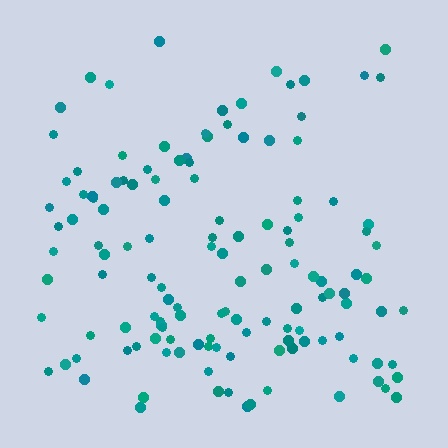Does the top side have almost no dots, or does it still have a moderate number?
Still a moderate number, just noticeably fewer than the bottom.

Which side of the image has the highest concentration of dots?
The bottom.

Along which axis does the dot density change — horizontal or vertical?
Vertical.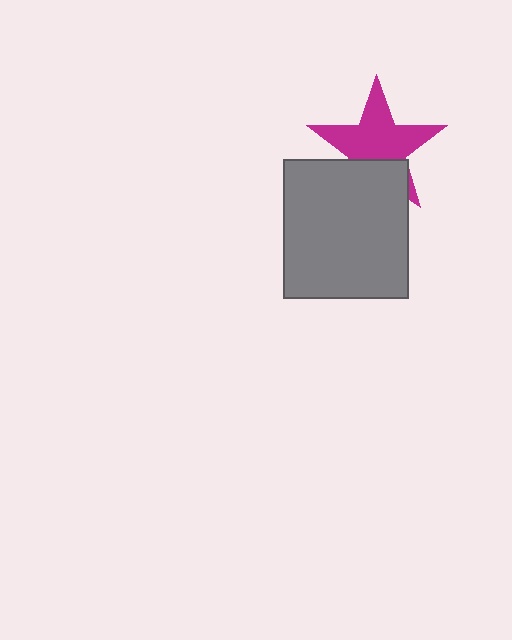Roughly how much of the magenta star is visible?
Most of it is visible (roughly 68%).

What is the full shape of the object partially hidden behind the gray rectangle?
The partially hidden object is a magenta star.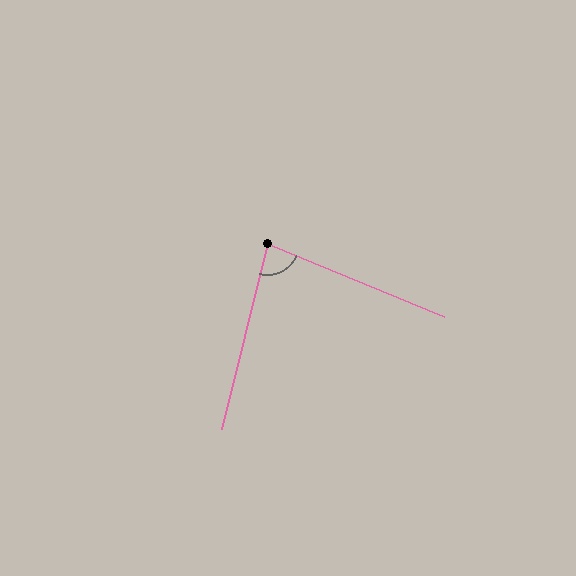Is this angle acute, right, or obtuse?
It is acute.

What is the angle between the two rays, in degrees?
Approximately 81 degrees.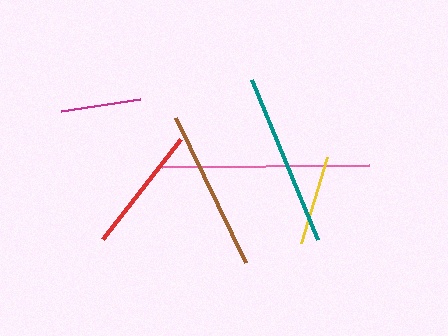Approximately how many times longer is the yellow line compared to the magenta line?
The yellow line is approximately 1.1 times the length of the magenta line.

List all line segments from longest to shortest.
From longest to shortest: pink, teal, brown, red, yellow, magenta.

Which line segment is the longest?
The pink line is the longest at approximately 206 pixels.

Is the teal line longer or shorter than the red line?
The teal line is longer than the red line.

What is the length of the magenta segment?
The magenta segment is approximately 80 pixels long.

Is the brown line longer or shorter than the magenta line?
The brown line is longer than the magenta line.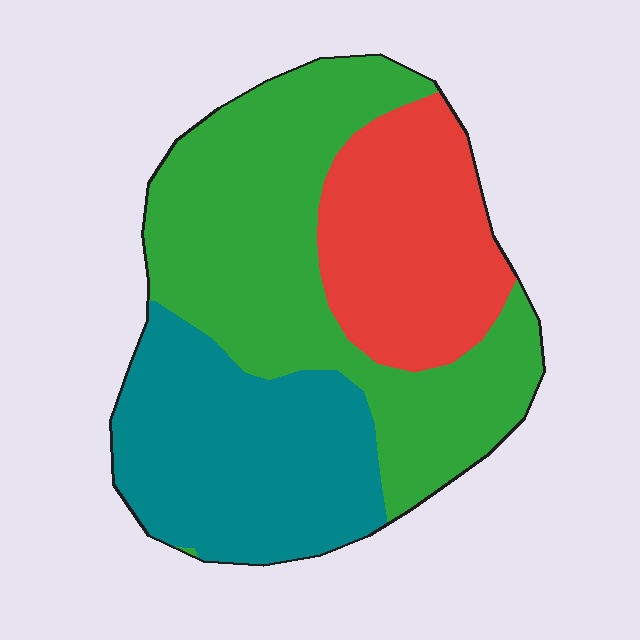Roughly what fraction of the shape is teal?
Teal covers 31% of the shape.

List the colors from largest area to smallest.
From largest to smallest: green, teal, red.